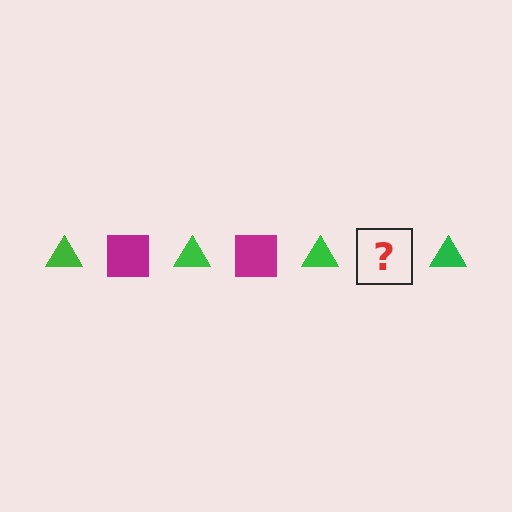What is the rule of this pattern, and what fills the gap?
The rule is that the pattern alternates between green triangle and magenta square. The gap should be filled with a magenta square.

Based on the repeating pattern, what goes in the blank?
The blank should be a magenta square.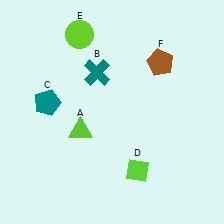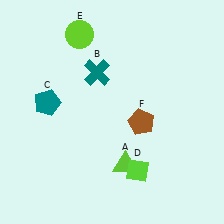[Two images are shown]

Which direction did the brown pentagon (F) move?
The brown pentagon (F) moved down.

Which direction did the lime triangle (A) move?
The lime triangle (A) moved right.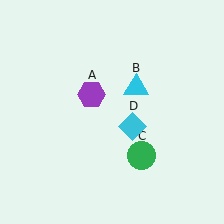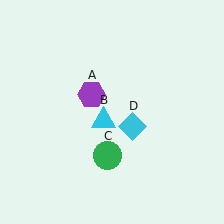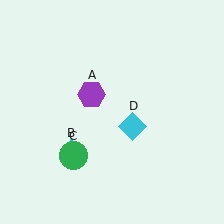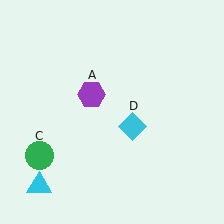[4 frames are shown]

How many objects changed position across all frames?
2 objects changed position: cyan triangle (object B), green circle (object C).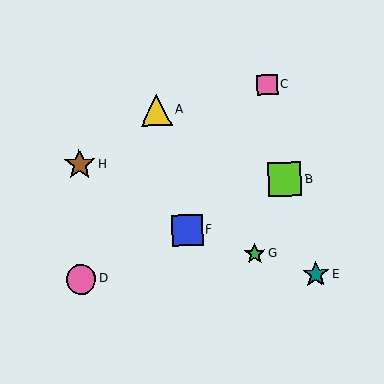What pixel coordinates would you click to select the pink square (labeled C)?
Click at (267, 85) to select the pink square C.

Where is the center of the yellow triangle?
The center of the yellow triangle is at (156, 110).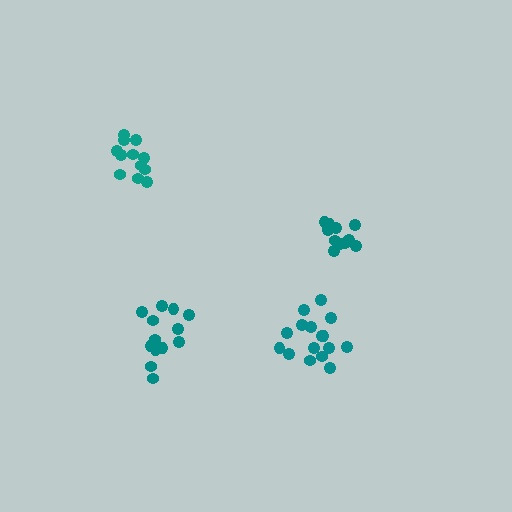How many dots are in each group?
Group 1: 13 dots, Group 2: 16 dots, Group 3: 12 dots, Group 4: 11 dots (52 total).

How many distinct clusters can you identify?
There are 4 distinct clusters.